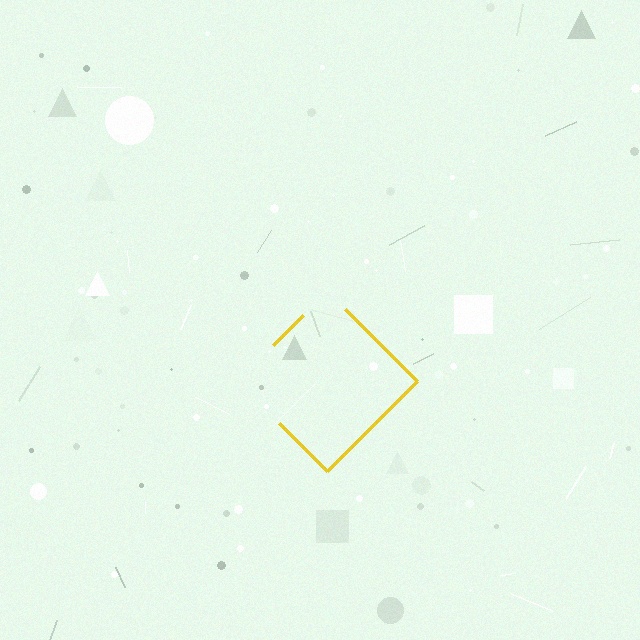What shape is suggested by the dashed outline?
The dashed outline suggests a diamond.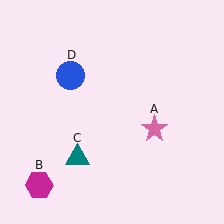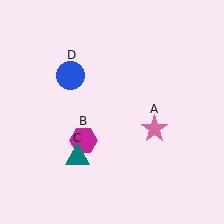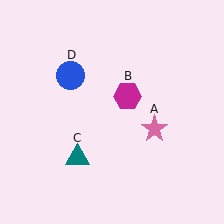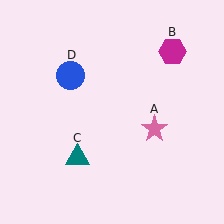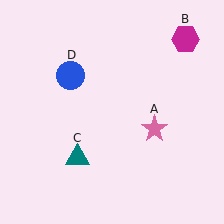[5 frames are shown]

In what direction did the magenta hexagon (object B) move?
The magenta hexagon (object B) moved up and to the right.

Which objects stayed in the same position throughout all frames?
Pink star (object A) and teal triangle (object C) and blue circle (object D) remained stationary.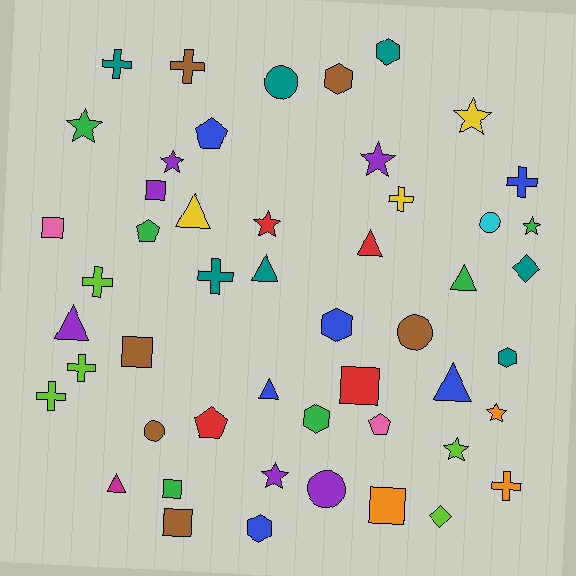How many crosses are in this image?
There are 9 crosses.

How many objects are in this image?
There are 50 objects.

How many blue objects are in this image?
There are 6 blue objects.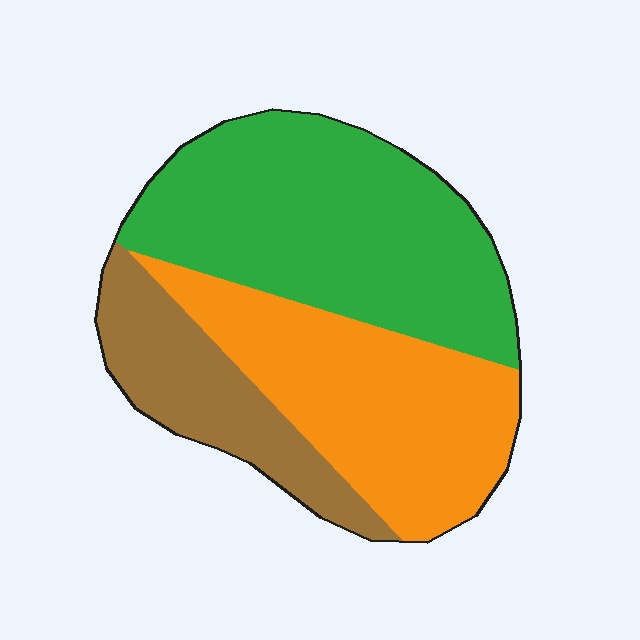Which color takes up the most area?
Green, at roughly 45%.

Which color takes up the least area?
Brown, at roughly 20%.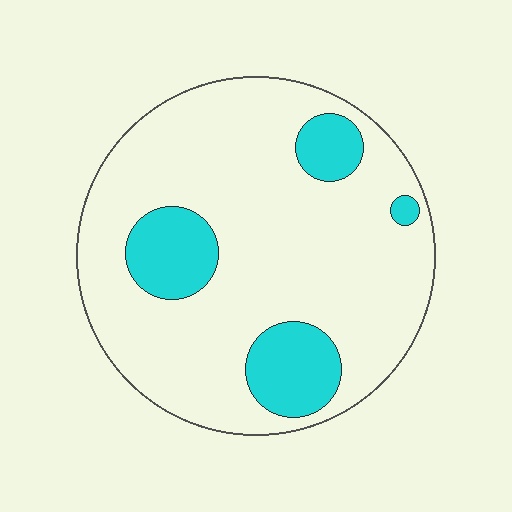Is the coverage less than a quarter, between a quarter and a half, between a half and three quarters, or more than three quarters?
Less than a quarter.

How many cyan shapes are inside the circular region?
4.